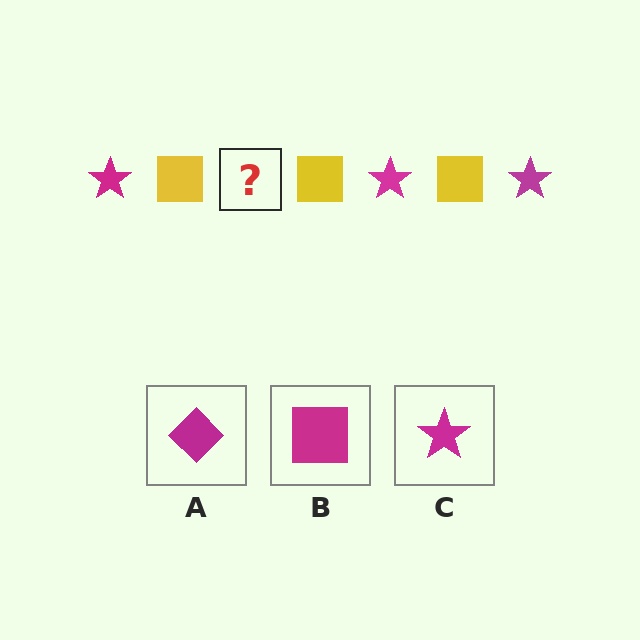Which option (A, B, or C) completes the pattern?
C.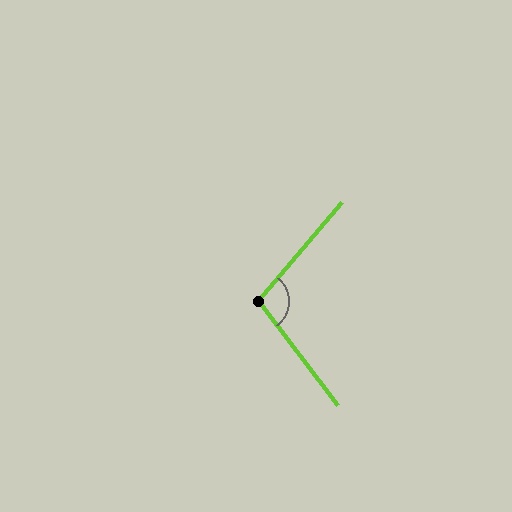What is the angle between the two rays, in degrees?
Approximately 103 degrees.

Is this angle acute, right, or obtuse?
It is obtuse.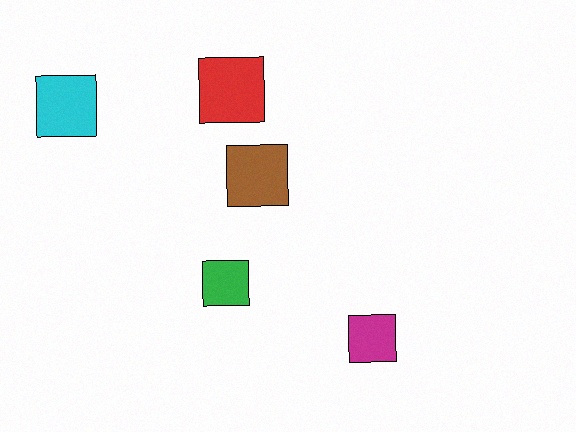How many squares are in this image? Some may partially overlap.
There are 5 squares.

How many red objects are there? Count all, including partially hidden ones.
There is 1 red object.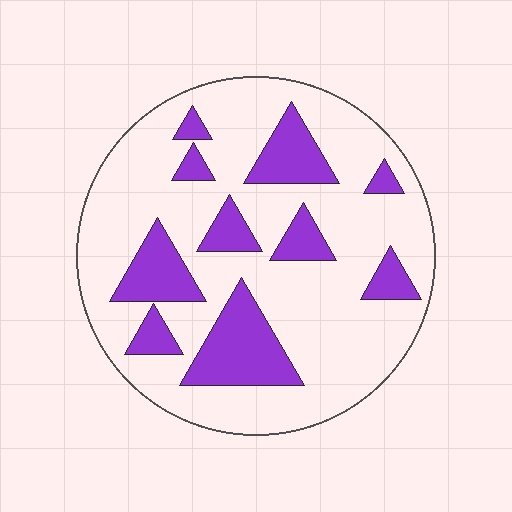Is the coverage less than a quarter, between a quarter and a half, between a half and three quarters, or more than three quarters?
Less than a quarter.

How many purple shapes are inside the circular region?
10.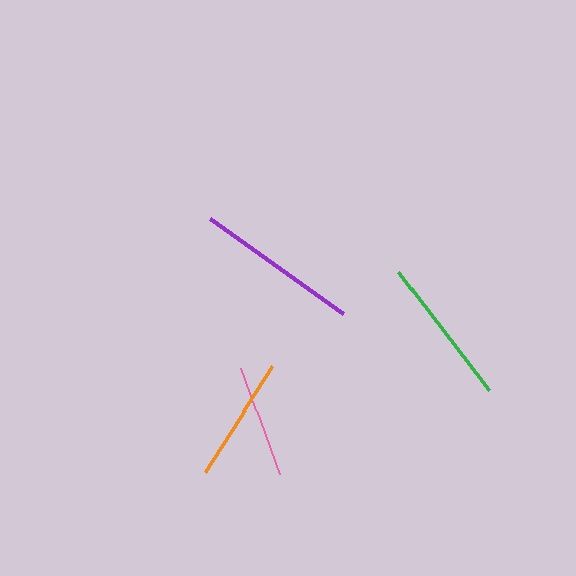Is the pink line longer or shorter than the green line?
The green line is longer than the pink line.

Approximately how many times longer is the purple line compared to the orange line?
The purple line is approximately 1.3 times the length of the orange line.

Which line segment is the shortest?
The pink line is the shortest at approximately 113 pixels.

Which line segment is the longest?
The purple line is the longest at approximately 163 pixels.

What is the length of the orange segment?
The orange segment is approximately 126 pixels long.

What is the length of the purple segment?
The purple segment is approximately 163 pixels long.